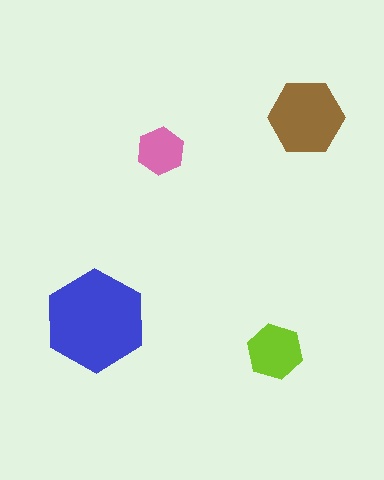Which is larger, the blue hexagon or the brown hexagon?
The blue one.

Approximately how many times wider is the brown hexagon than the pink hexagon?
About 1.5 times wider.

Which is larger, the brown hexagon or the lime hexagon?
The brown one.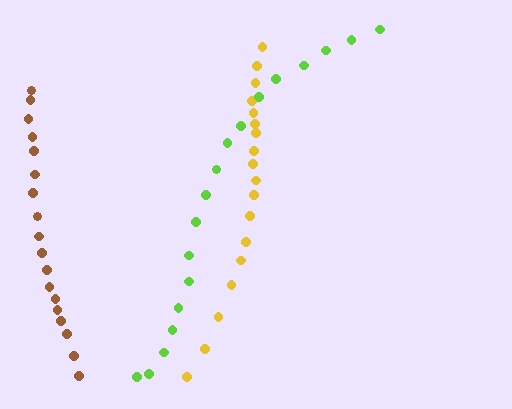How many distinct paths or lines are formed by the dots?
There are 3 distinct paths.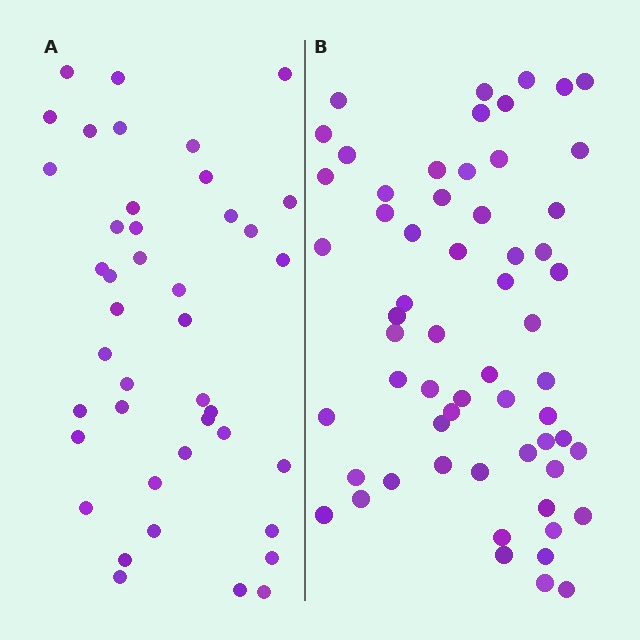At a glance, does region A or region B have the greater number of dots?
Region B (the right region) has more dots.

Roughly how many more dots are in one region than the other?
Region B has approximately 20 more dots than region A.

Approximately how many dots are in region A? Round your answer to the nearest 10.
About 40 dots. (The exact count is 42, which rounds to 40.)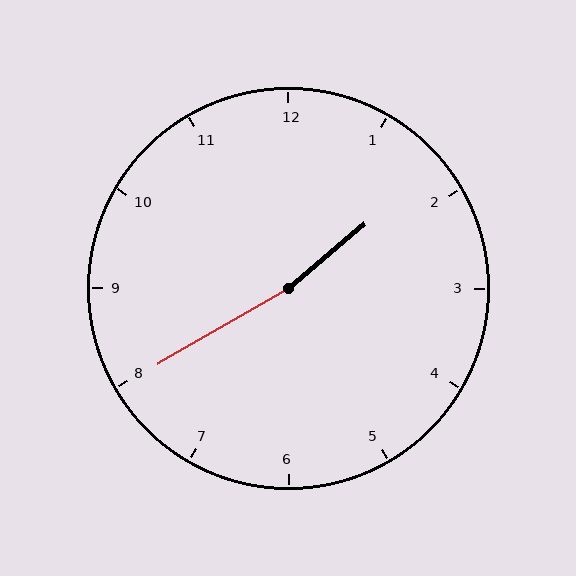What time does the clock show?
1:40.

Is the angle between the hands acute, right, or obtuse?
It is obtuse.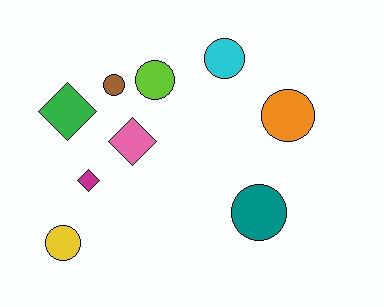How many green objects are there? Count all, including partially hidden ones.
There is 1 green object.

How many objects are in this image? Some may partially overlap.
There are 9 objects.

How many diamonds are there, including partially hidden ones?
There are 3 diamonds.